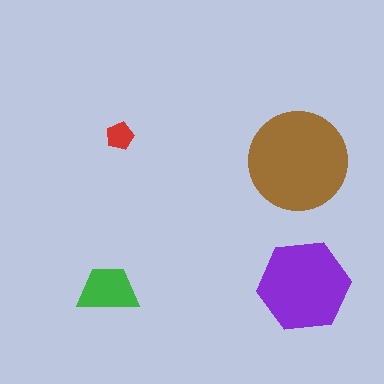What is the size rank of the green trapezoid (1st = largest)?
3rd.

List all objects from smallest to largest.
The red pentagon, the green trapezoid, the purple hexagon, the brown circle.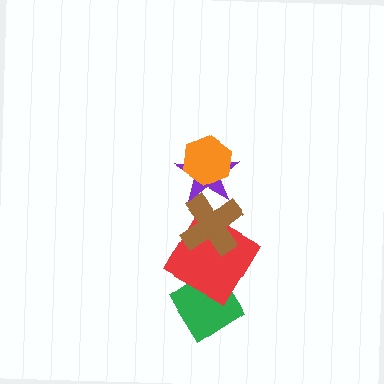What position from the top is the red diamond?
The red diamond is 4th from the top.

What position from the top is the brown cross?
The brown cross is 3rd from the top.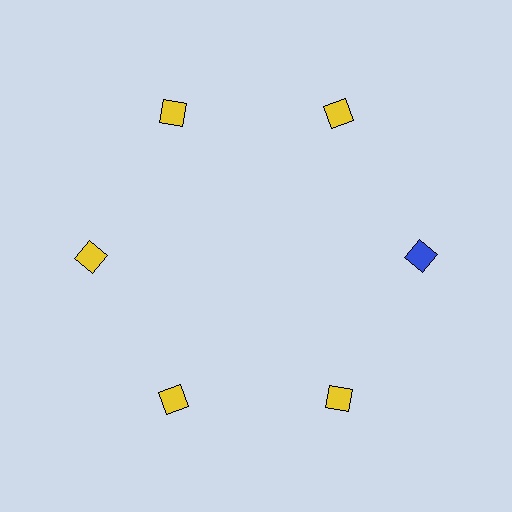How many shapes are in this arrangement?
There are 6 shapes arranged in a ring pattern.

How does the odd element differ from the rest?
It has a different color: blue instead of yellow.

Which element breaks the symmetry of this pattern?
The blue diamond at roughly the 3 o'clock position breaks the symmetry. All other shapes are yellow diamonds.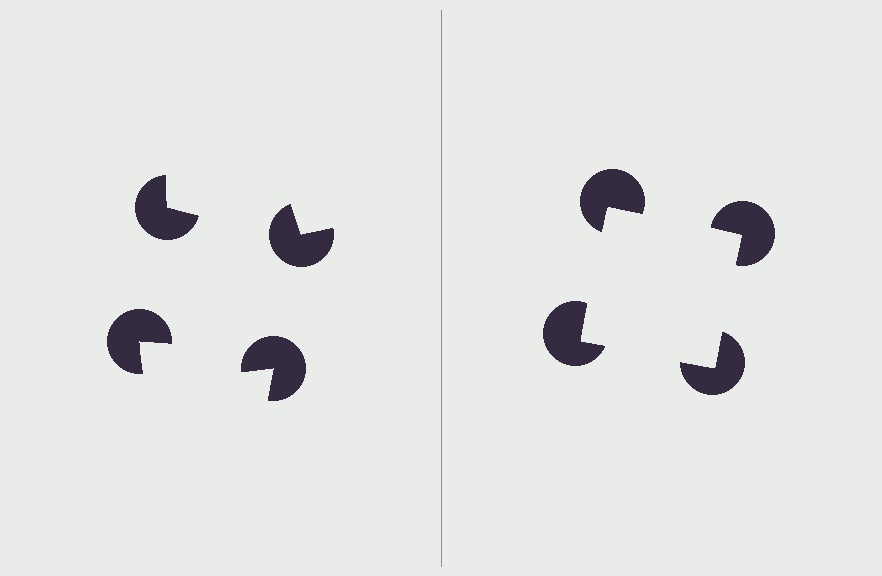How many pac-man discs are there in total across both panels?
8 — 4 on each side.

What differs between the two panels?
The pac-man discs are positioned identically on both sides; only the wedge orientations differ. On the right they align to a square; on the left they are misaligned.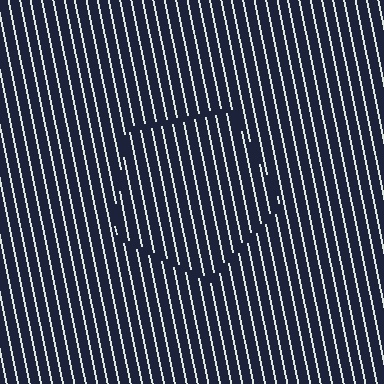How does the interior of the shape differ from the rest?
The interior of the shape contains the same grating, shifted by half a period — the contour is defined by the phase discontinuity where line-ends from the inner and outer gratings abut.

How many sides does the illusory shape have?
5 sides — the line-ends trace a pentagon.